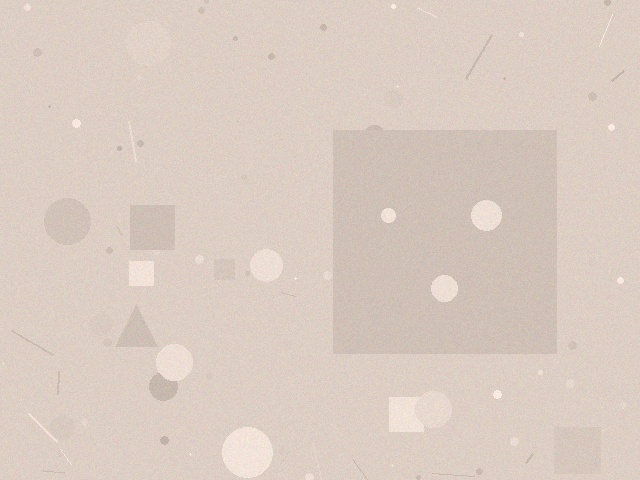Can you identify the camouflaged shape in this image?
The camouflaged shape is a square.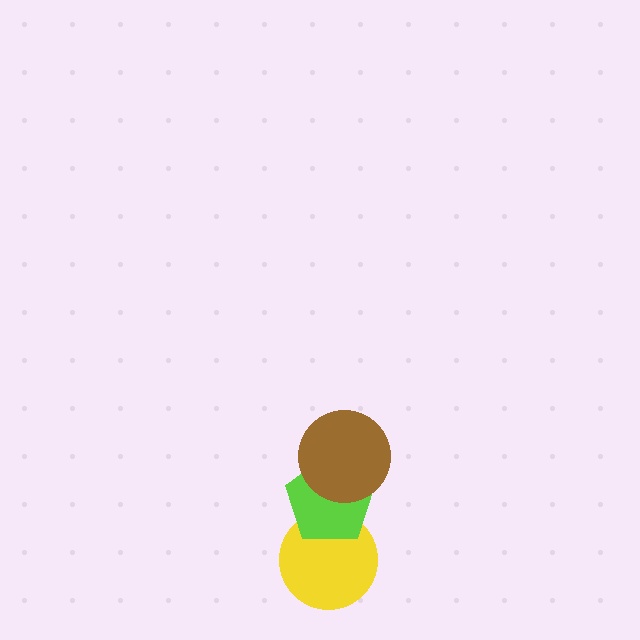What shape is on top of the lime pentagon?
The brown circle is on top of the lime pentagon.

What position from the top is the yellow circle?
The yellow circle is 3rd from the top.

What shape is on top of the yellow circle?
The lime pentagon is on top of the yellow circle.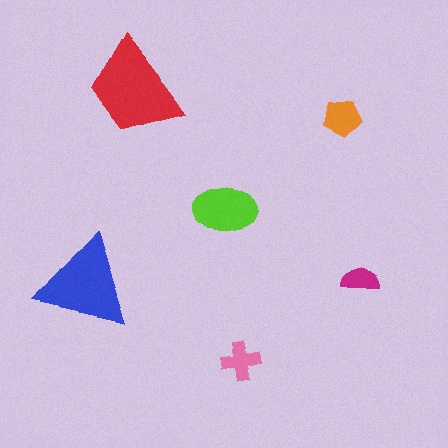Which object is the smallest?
The magenta semicircle.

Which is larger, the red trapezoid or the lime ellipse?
The red trapezoid.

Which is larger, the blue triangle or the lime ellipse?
The blue triangle.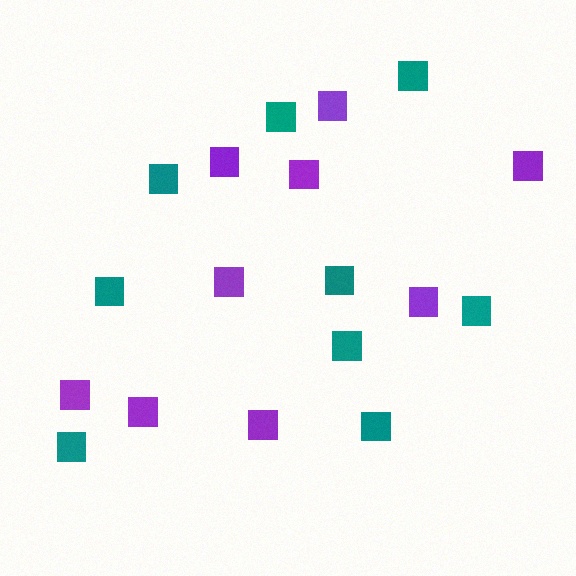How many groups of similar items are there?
There are 2 groups: one group of teal squares (9) and one group of purple squares (9).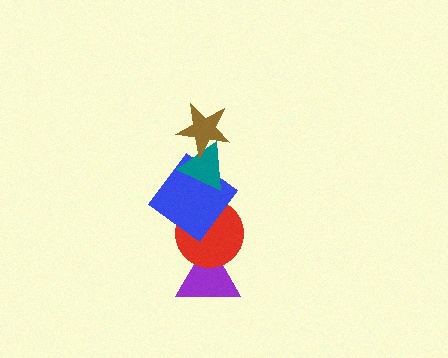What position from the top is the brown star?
The brown star is 1st from the top.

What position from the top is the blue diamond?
The blue diamond is 3rd from the top.